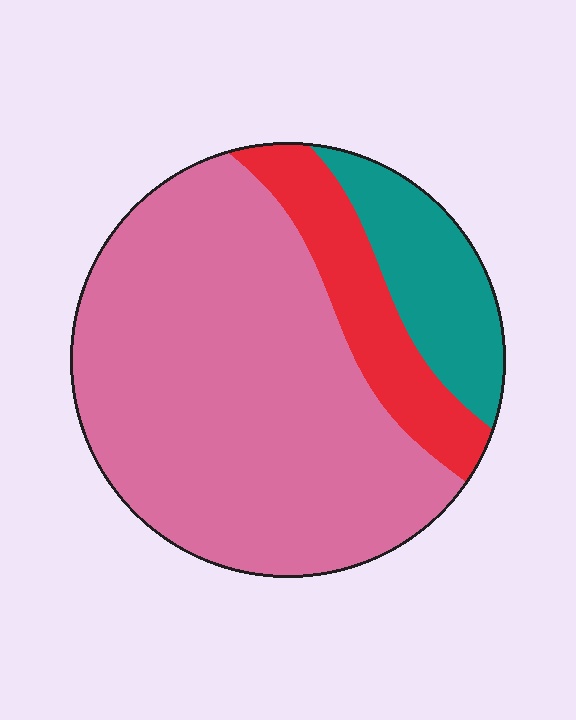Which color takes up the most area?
Pink, at roughly 70%.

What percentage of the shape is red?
Red covers about 15% of the shape.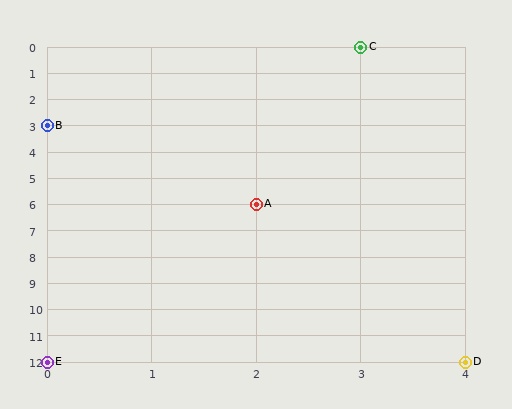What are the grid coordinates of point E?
Point E is at grid coordinates (0, 12).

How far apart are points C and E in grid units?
Points C and E are 3 columns and 12 rows apart (about 12.4 grid units diagonally).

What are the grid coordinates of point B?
Point B is at grid coordinates (0, 3).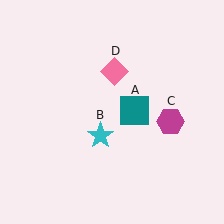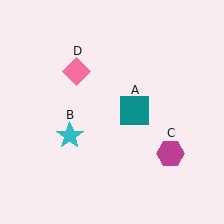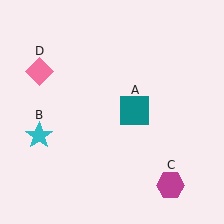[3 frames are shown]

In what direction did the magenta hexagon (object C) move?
The magenta hexagon (object C) moved down.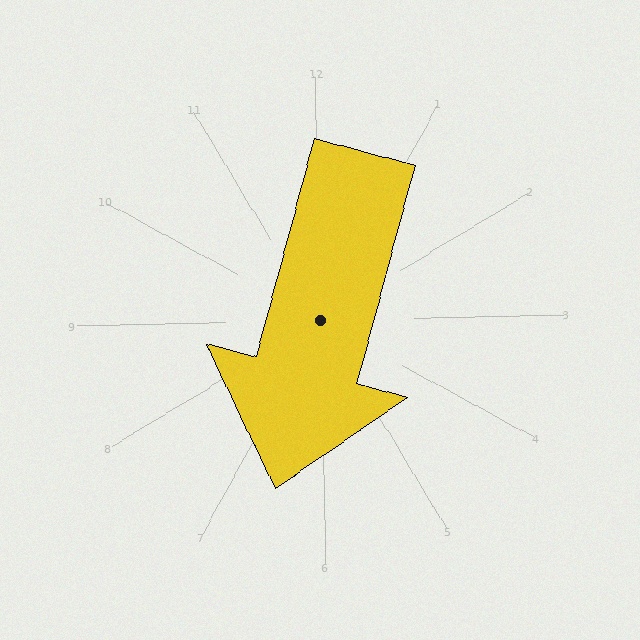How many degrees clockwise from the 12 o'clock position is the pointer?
Approximately 196 degrees.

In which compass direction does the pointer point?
South.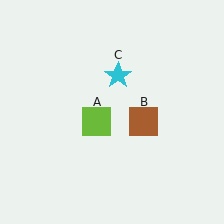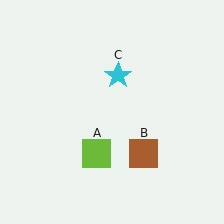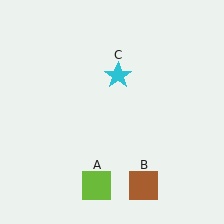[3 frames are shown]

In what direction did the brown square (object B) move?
The brown square (object B) moved down.